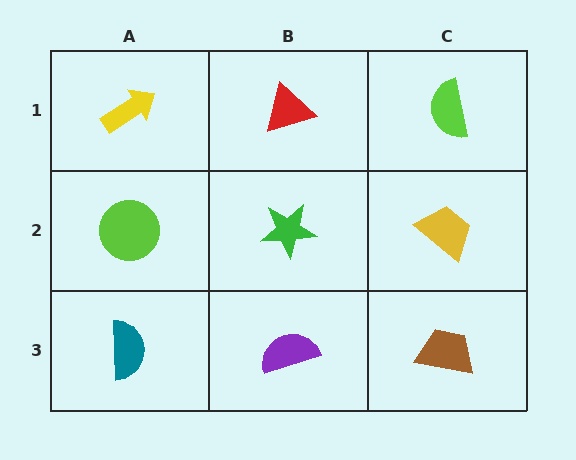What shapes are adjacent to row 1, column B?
A green star (row 2, column B), a yellow arrow (row 1, column A), a lime semicircle (row 1, column C).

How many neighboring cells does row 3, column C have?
2.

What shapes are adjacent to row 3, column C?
A yellow trapezoid (row 2, column C), a purple semicircle (row 3, column B).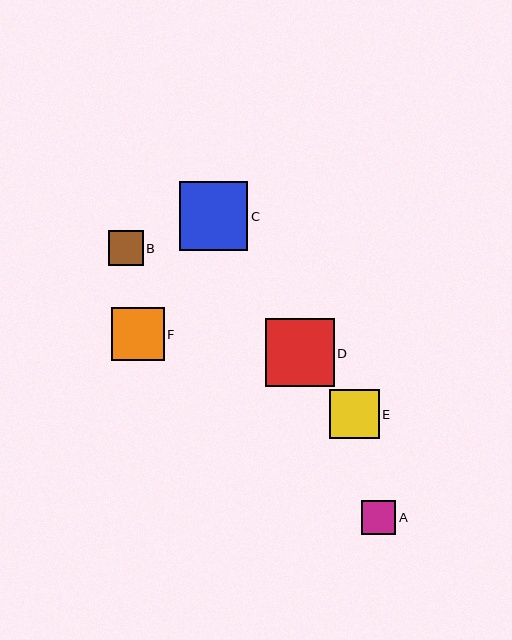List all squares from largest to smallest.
From largest to smallest: D, C, F, E, B, A.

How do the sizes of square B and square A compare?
Square B and square A are approximately the same size.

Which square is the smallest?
Square A is the smallest with a size of approximately 34 pixels.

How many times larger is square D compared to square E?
Square D is approximately 1.4 times the size of square E.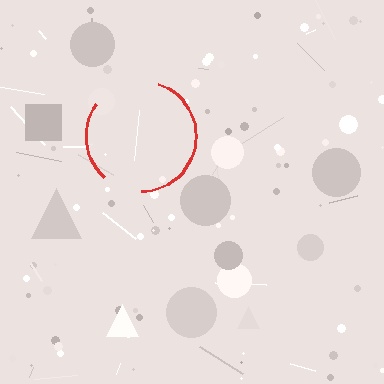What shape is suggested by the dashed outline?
The dashed outline suggests a circle.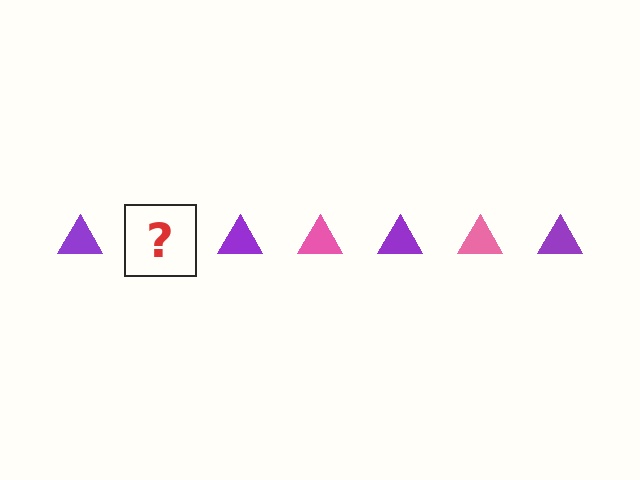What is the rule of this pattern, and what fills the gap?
The rule is that the pattern cycles through purple, pink triangles. The gap should be filled with a pink triangle.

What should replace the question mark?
The question mark should be replaced with a pink triangle.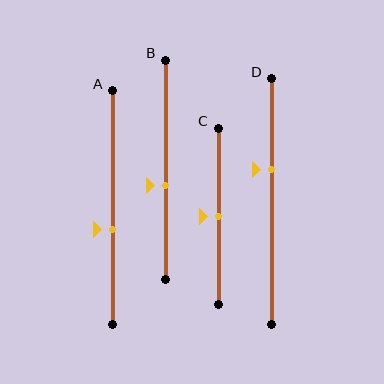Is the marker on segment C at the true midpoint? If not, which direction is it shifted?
Yes, the marker on segment C is at the true midpoint.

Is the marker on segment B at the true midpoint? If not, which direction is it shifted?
No, the marker on segment B is shifted downward by about 7% of the segment length.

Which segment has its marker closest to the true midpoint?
Segment C has its marker closest to the true midpoint.